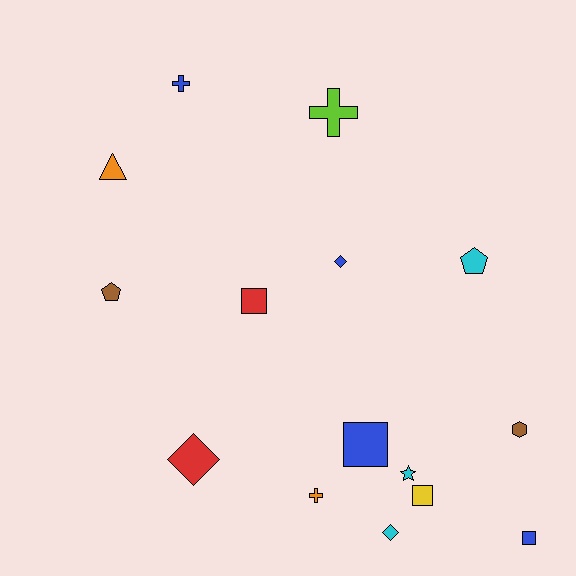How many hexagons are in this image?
There is 1 hexagon.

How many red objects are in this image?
There are 2 red objects.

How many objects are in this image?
There are 15 objects.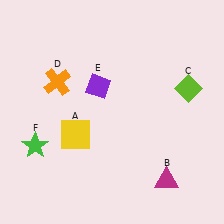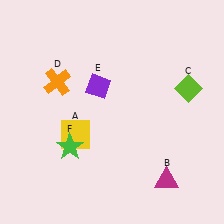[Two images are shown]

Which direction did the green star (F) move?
The green star (F) moved right.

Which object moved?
The green star (F) moved right.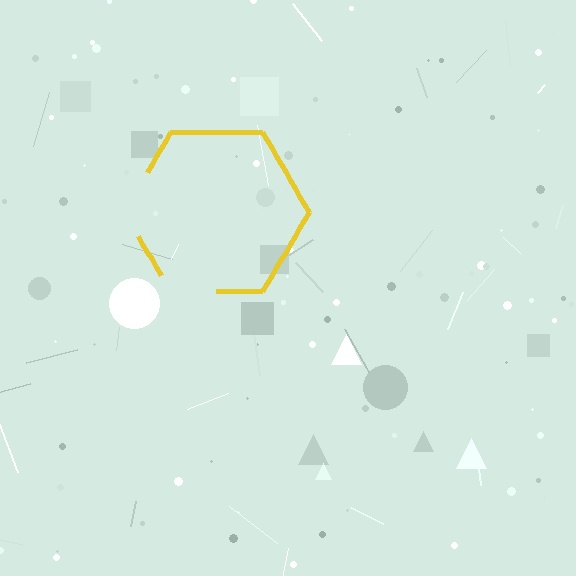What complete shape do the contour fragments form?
The contour fragments form a hexagon.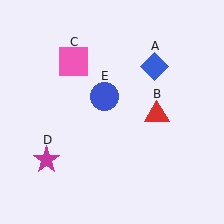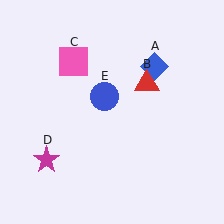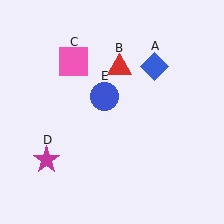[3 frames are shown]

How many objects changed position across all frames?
1 object changed position: red triangle (object B).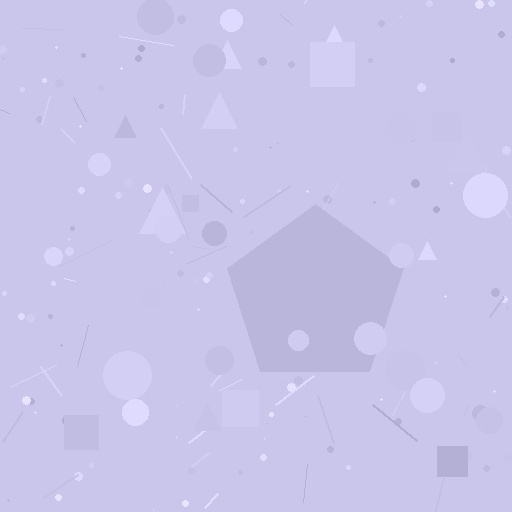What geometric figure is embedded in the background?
A pentagon is embedded in the background.